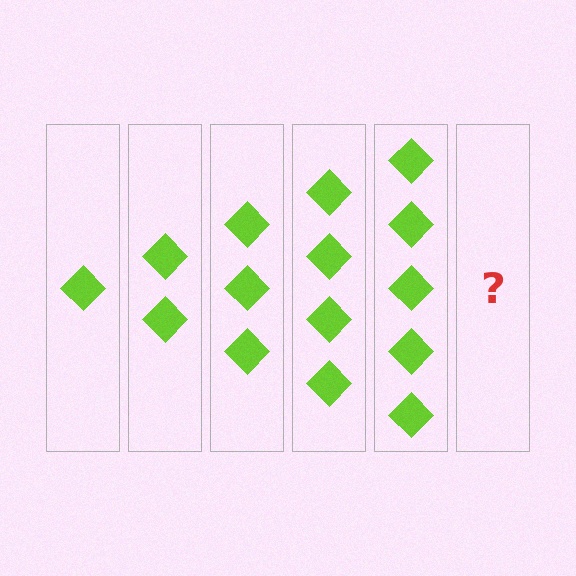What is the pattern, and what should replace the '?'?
The pattern is that each step adds one more diamond. The '?' should be 6 diamonds.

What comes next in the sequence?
The next element should be 6 diamonds.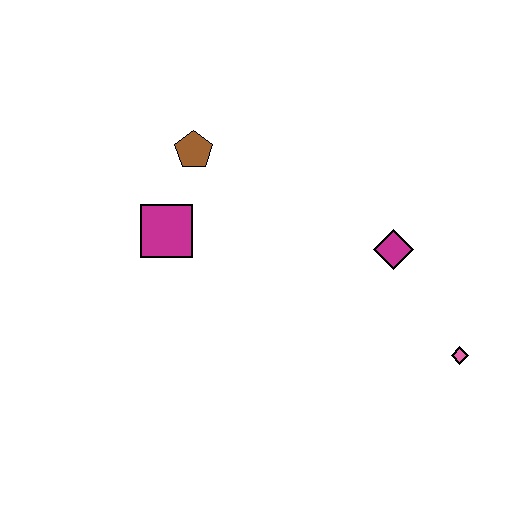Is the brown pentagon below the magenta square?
No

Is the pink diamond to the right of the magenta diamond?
Yes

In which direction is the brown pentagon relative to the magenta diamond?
The brown pentagon is to the left of the magenta diamond.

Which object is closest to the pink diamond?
The magenta diamond is closest to the pink diamond.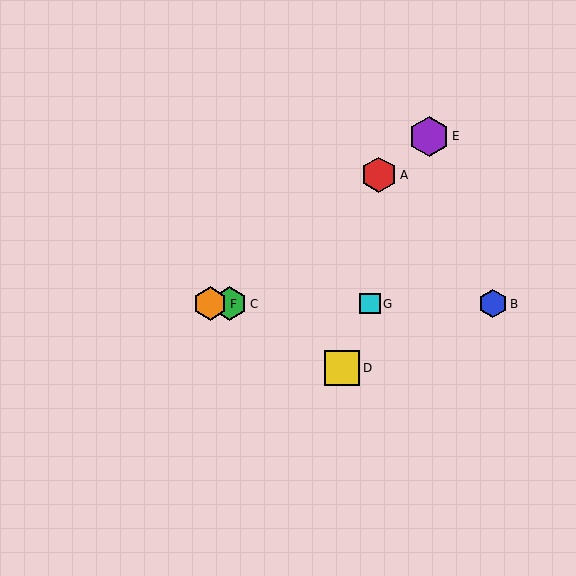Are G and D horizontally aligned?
No, G is at y≈304 and D is at y≈368.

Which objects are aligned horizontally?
Objects B, C, F, G are aligned horizontally.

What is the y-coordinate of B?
Object B is at y≈304.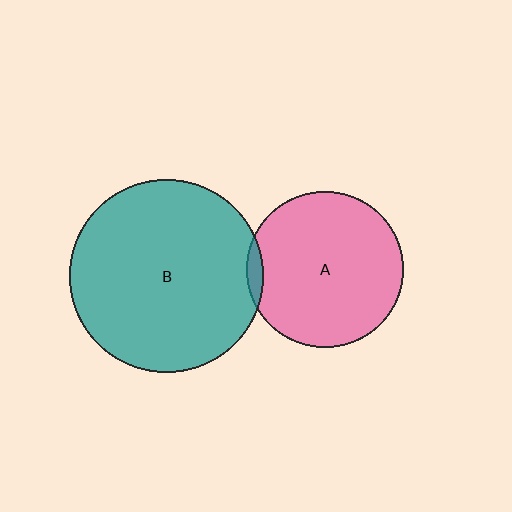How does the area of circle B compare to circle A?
Approximately 1.5 times.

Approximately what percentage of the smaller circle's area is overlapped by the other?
Approximately 5%.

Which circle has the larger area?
Circle B (teal).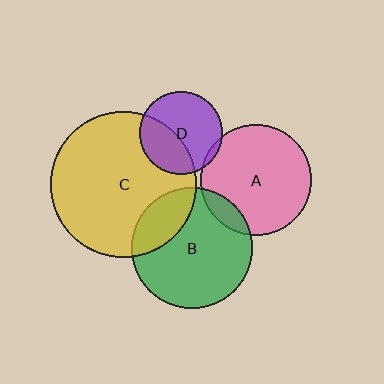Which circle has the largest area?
Circle C (yellow).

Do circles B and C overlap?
Yes.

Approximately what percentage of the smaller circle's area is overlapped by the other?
Approximately 25%.